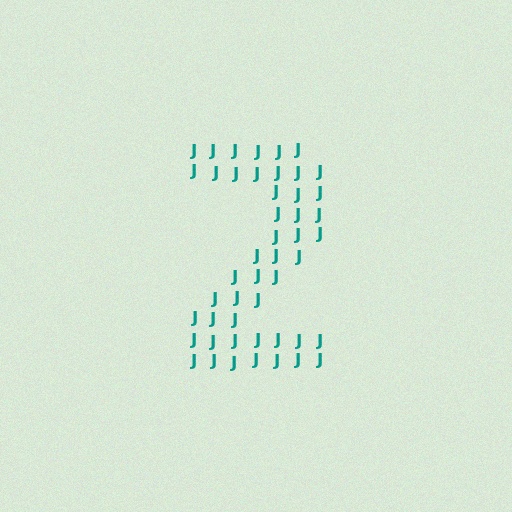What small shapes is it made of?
It is made of small letter J's.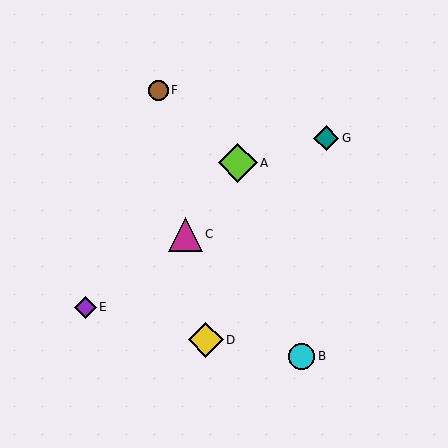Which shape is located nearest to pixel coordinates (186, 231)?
The magenta triangle (labeled C) at (185, 234) is nearest to that location.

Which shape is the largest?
The lime diamond (labeled A) is the largest.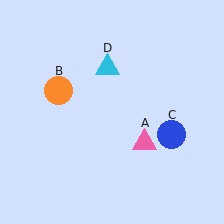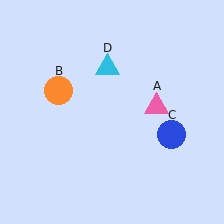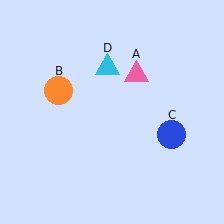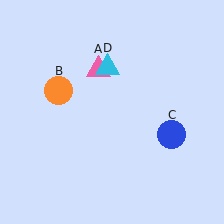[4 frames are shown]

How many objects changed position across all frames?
1 object changed position: pink triangle (object A).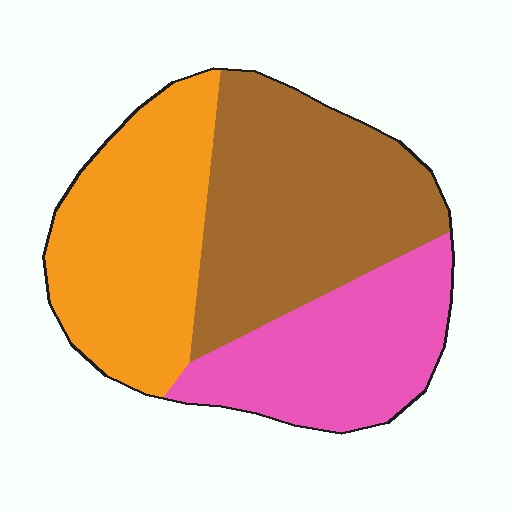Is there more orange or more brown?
Brown.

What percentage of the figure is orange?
Orange covers 33% of the figure.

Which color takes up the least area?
Pink, at roughly 25%.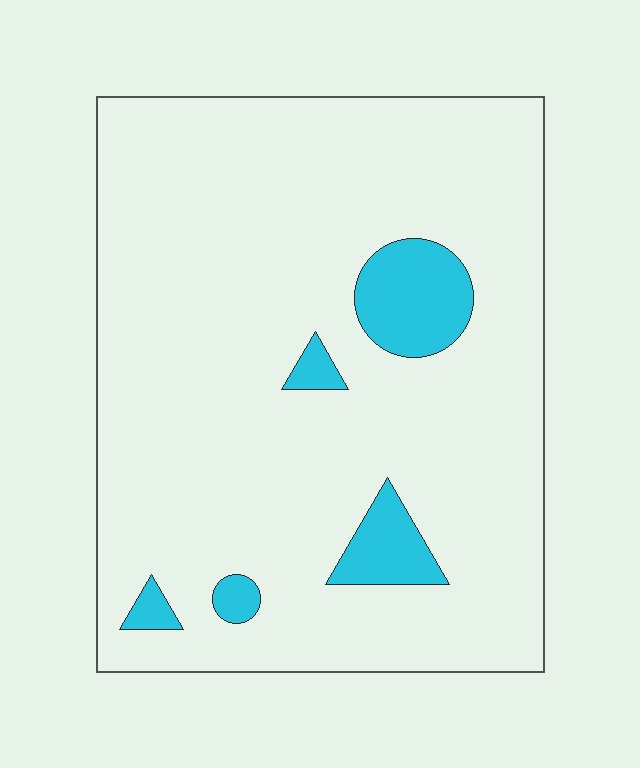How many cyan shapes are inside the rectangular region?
5.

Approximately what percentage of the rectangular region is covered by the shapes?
Approximately 10%.